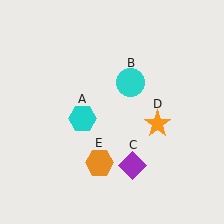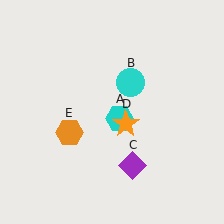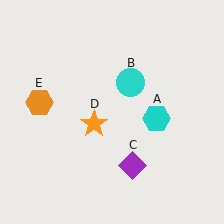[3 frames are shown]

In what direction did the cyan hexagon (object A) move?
The cyan hexagon (object A) moved right.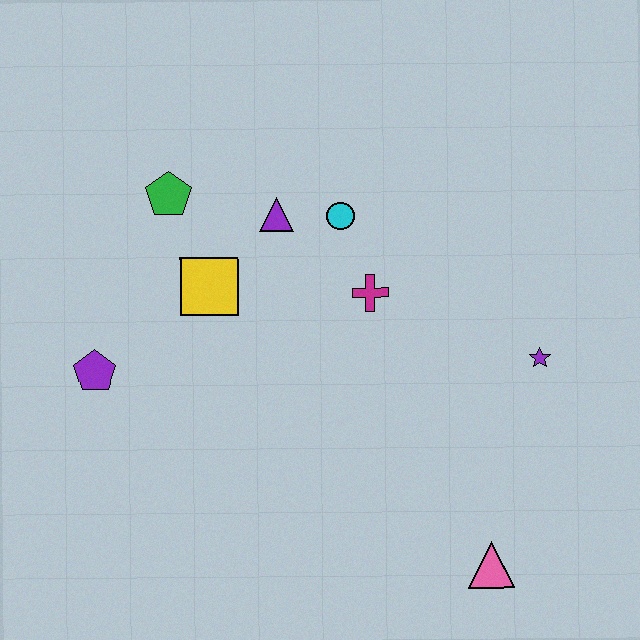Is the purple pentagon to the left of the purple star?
Yes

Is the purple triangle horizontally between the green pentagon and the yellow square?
No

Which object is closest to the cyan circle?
The purple triangle is closest to the cyan circle.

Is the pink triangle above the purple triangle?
No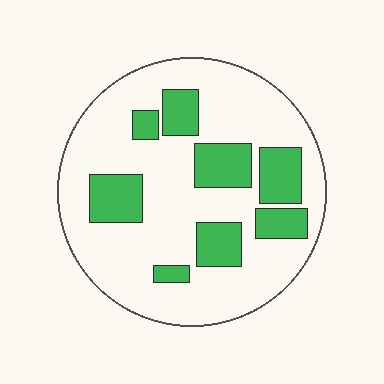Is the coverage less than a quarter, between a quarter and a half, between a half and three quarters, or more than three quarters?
Between a quarter and a half.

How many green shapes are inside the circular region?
8.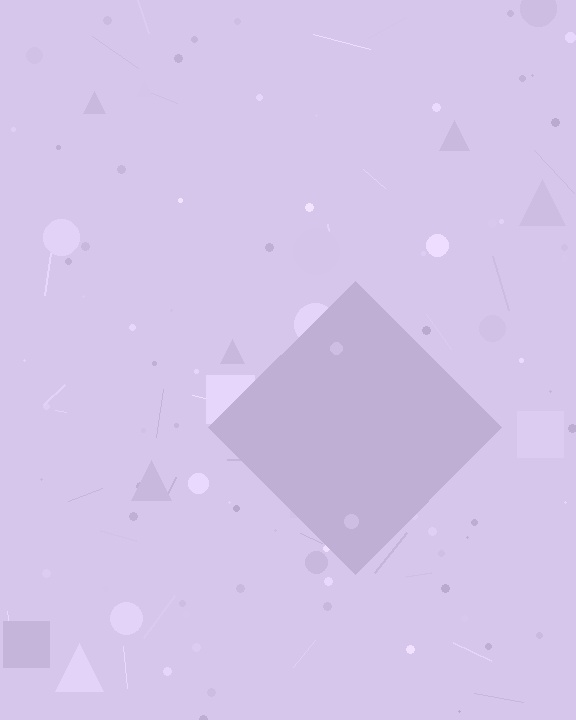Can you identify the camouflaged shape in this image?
The camouflaged shape is a diamond.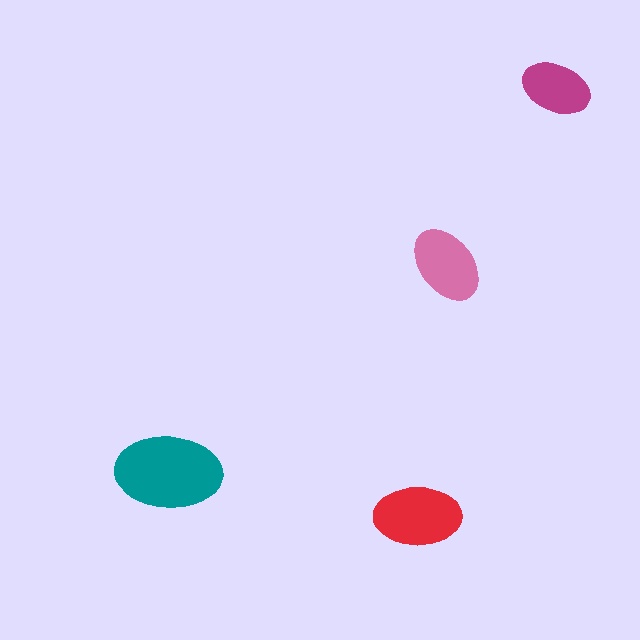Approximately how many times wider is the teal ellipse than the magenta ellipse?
About 1.5 times wider.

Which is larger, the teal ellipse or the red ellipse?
The teal one.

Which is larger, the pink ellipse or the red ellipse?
The red one.